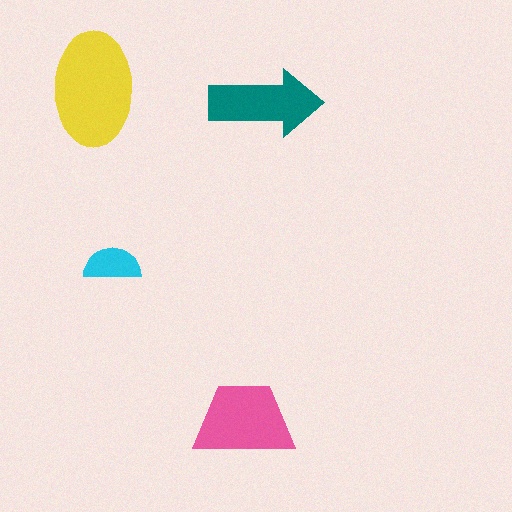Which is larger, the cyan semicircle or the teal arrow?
The teal arrow.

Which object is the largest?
The yellow ellipse.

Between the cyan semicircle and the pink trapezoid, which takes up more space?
The pink trapezoid.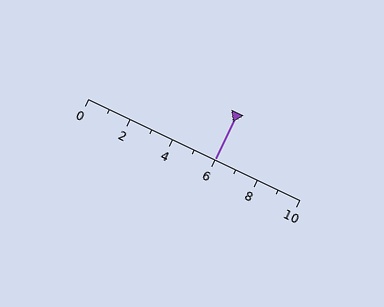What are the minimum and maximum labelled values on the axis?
The axis runs from 0 to 10.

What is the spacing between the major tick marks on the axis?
The major ticks are spaced 2 apart.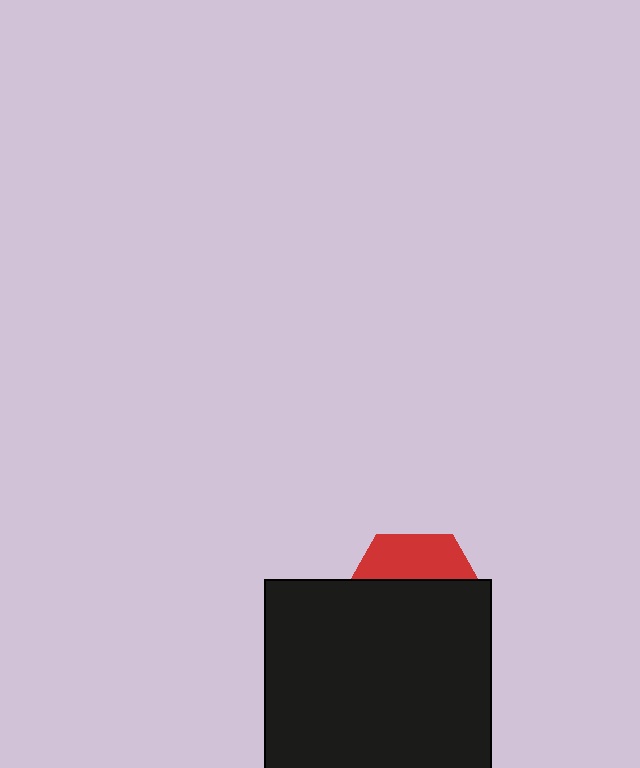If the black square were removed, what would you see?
You would see the complete red hexagon.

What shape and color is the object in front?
The object in front is a black square.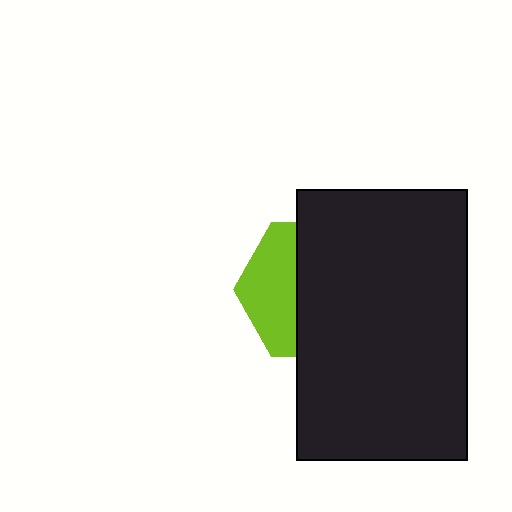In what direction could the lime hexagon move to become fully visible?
The lime hexagon could move left. That would shift it out from behind the black rectangle entirely.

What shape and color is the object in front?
The object in front is a black rectangle.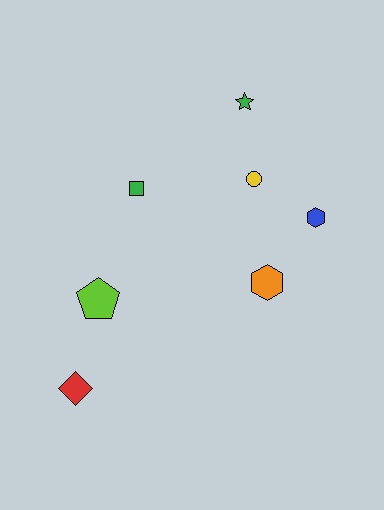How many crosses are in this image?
There are no crosses.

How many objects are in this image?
There are 7 objects.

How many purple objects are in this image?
There are no purple objects.